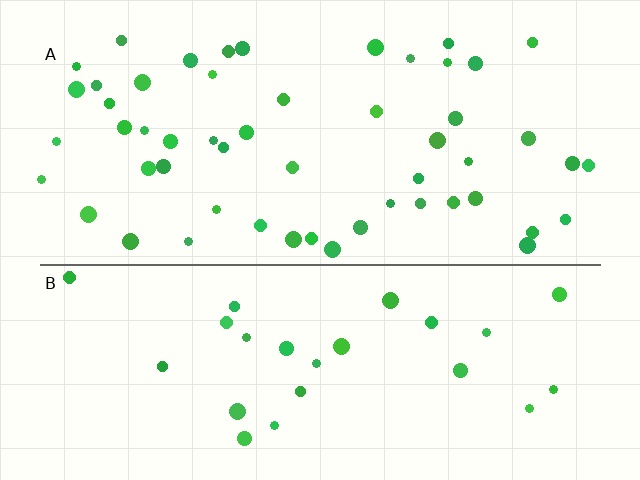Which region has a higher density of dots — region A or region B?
A (the top).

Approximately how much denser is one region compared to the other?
Approximately 2.1× — region A over region B.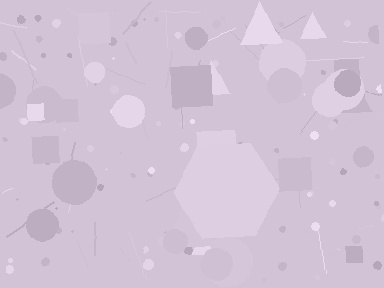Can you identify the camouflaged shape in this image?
The camouflaged shape is a hexagon.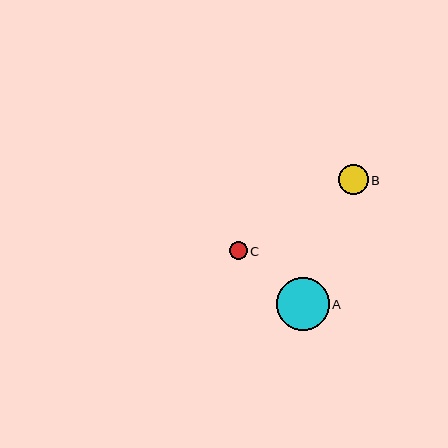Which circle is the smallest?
Circle C is the smallest with a size of approximately 18 pixels.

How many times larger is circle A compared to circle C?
Circle A is approximately 3.0 times the size of circle C.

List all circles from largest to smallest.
From largest to smallest: A, B, C.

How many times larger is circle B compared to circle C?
Circle B is approximately 1.7 times the size of circle C.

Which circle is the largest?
Circle A is the largest with a size of approximately 53 pixels.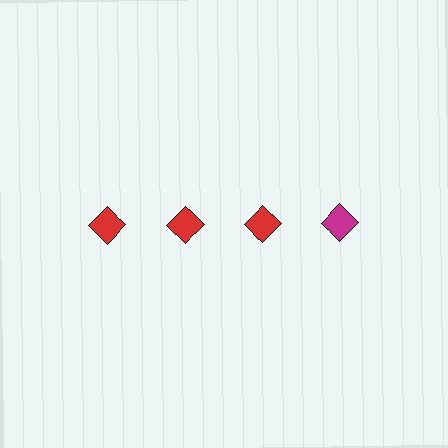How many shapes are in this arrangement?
There are 4 shapes arranged in a grid pattern.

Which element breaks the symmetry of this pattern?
The magenta diamond in the top row, second from right column breaks the symmetry. All other shapes are red diamonds.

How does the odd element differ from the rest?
It has a different color: magenta instead of red.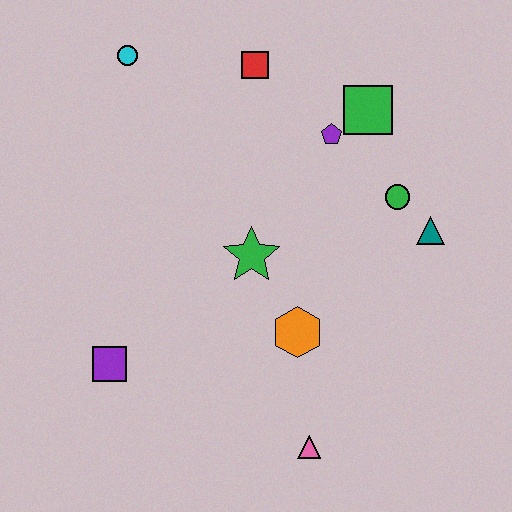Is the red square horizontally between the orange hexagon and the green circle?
No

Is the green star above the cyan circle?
No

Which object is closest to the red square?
The purple pentagon is closest to the red square.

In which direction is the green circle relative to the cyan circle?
The green circle is to the right of the cyan circle.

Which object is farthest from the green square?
The purple square is farthest from the green square.